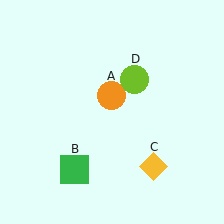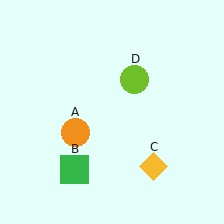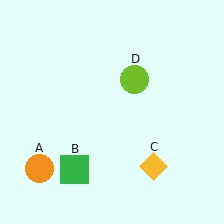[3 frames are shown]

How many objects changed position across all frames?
1 object changed position: orange circle (object A).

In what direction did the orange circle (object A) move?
The orange circle (object A) moved down and to the left.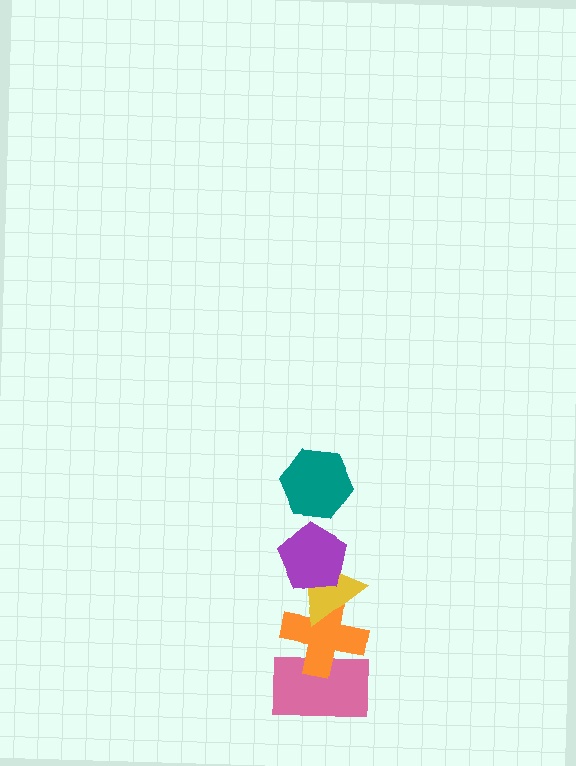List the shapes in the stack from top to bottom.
From top to bottom: the teal hexagon, the purple pentagon, the yellow triangle, the orange cross, the pink rectangle.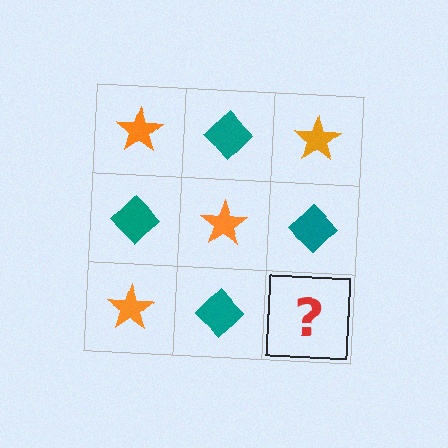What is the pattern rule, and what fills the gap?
The rule is that it alternates orange star and teal diamond in a checkerboard pattern. The gap should be filled with an orange star.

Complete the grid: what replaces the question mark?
The question mark should be replaced with an orange star.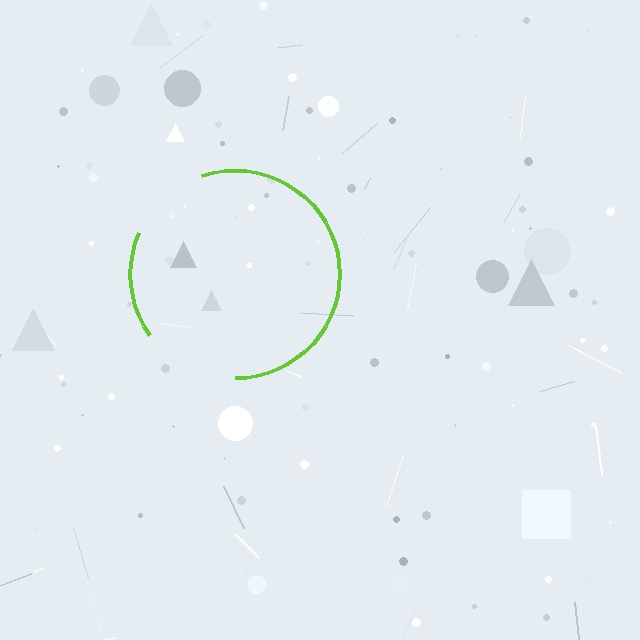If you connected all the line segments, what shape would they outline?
They would outline a circle.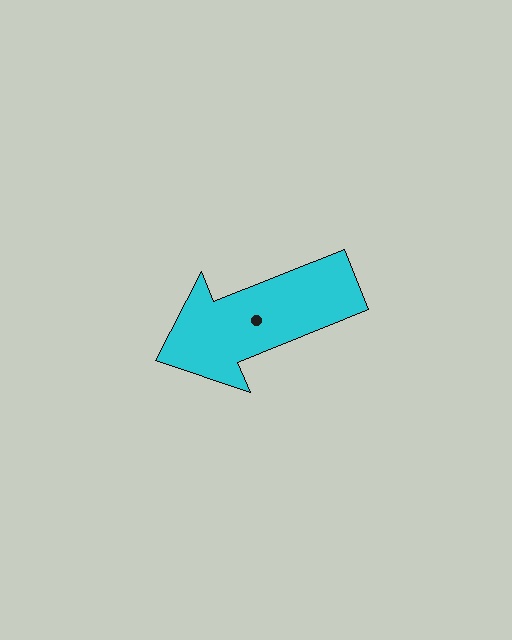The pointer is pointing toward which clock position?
Roughly 8 o'clock.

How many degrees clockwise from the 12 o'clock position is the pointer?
Approximately 248 degrees.